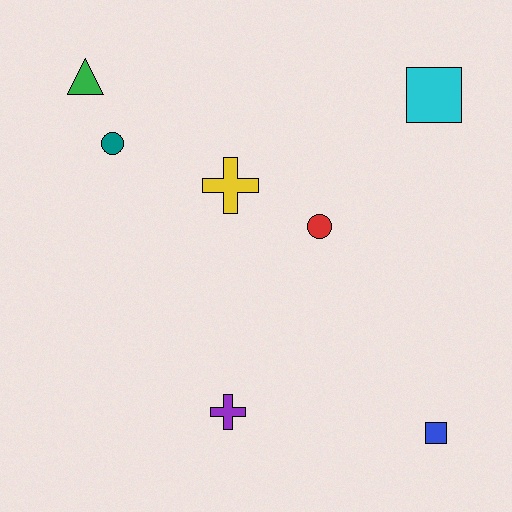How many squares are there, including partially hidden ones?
There are 2 squares.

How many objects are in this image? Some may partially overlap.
There are 7 objects.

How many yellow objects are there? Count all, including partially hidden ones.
There is 1 yellow object.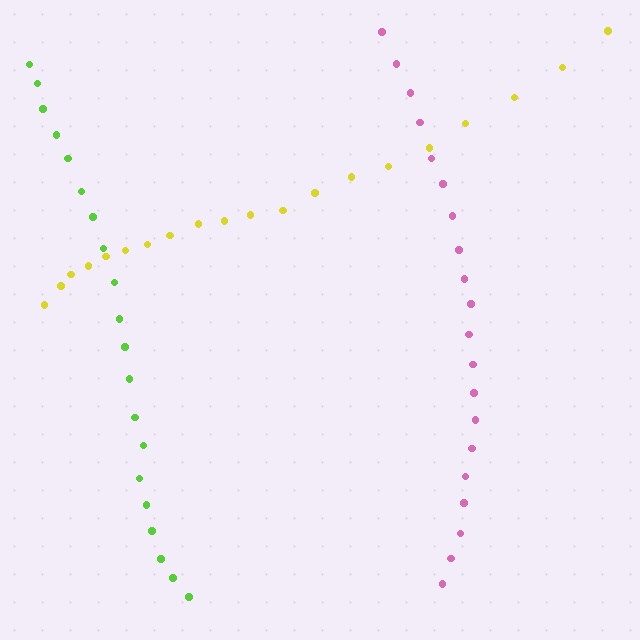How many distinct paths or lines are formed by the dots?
There are 3 distinct paths.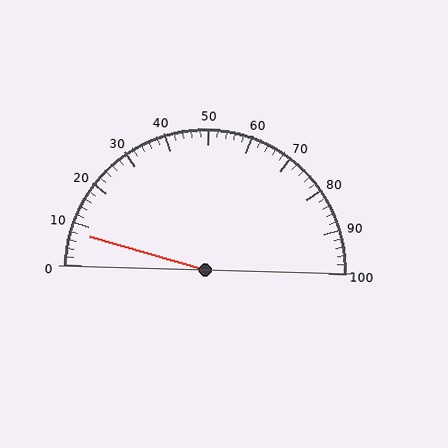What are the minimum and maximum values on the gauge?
The gauge ranges from 0 to 100.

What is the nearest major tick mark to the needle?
The nearest major tick mark is 10.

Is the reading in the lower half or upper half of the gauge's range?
The reading is in the lower half of the range (0 to 100).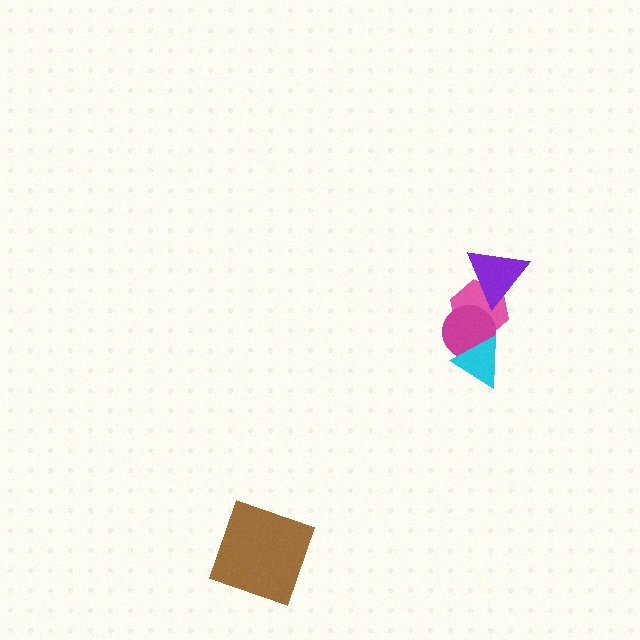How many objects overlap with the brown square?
0 objects overlap with the brown square.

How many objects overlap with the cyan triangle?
2 objects overlap with the cyan triangle.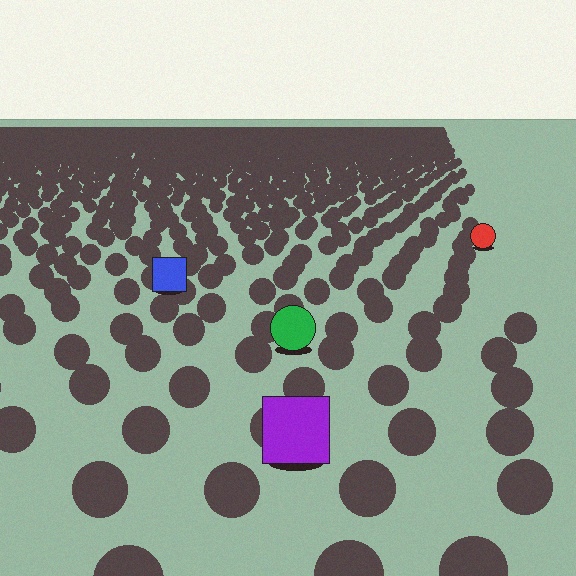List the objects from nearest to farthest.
From nearest to farthest: the purple square, the green circle, the blue square, the red circle.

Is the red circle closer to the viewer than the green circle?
No. The green circle is closer — you can tell from the texture gradient: the ground texture is coarser near it.